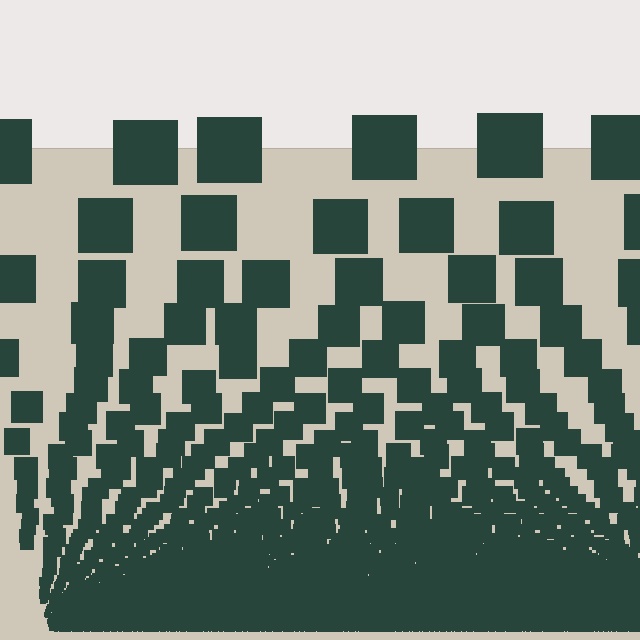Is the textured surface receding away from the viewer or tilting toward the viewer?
The surface appears to tilt toward the viewer. Texture elements get larger and sparser toward the top.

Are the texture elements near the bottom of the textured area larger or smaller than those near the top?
Smaller. The gradient is inverted — elements near the bottom are smaller and denser.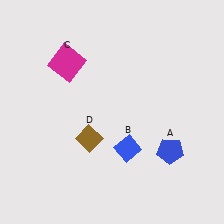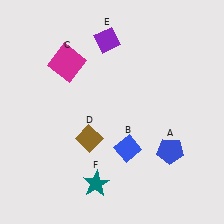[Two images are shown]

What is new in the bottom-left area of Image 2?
A teal star (F) was added in the bottom-left area of Image 2.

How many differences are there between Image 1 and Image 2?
There are 2 differences between the two images.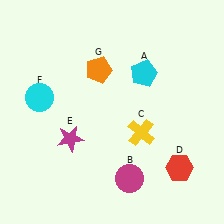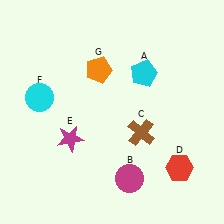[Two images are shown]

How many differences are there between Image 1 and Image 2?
There is 1 difference between the two images.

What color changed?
The cross (C) changed from yellow in Image 1 to brown in Image 2.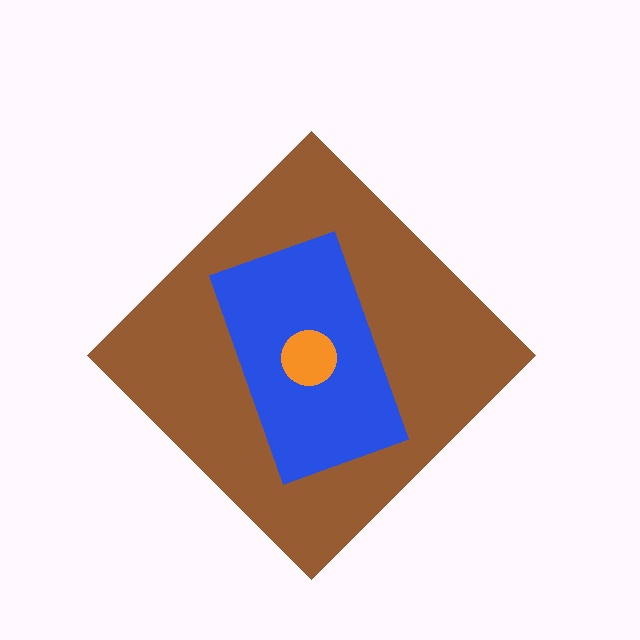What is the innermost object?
The orange circle.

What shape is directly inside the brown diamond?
The blue rectangle.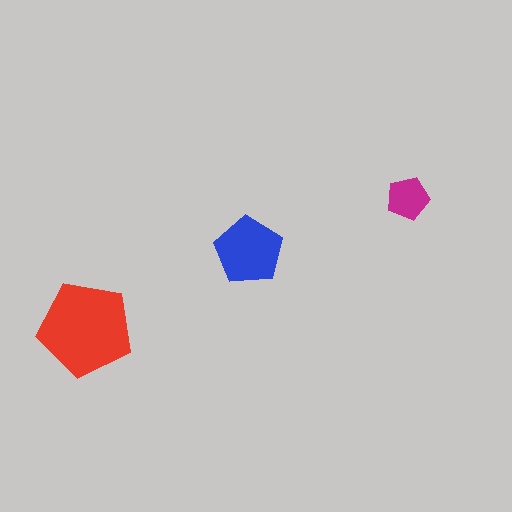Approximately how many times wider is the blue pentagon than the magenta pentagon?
About 1.5 times wider.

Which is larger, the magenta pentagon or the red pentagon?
The red one.